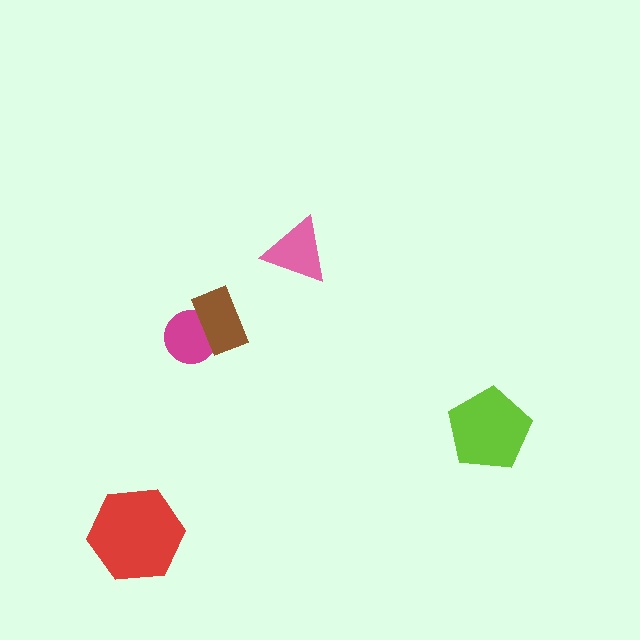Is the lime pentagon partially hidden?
No, no other shape covers it.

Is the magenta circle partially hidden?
Yes, it is partially covered by another shape.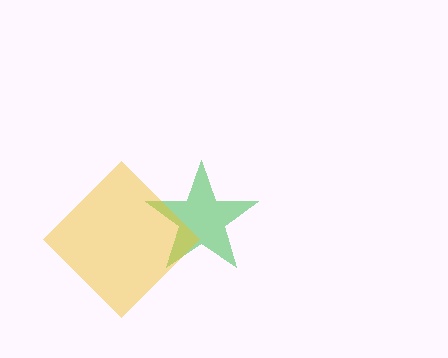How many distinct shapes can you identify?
There are 2 distinct shapes: a green star, a yellow diamond.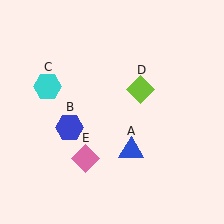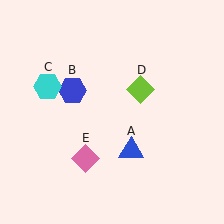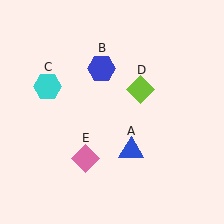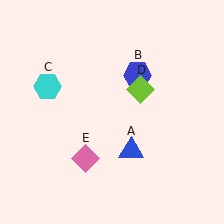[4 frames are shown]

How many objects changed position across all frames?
1 object changed position: blue hexagon (object B).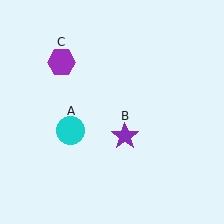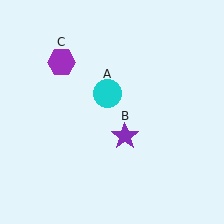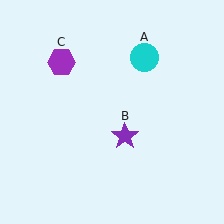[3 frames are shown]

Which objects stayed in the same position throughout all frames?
Purple star (object B) and purple hexagon (object C) remained stationary.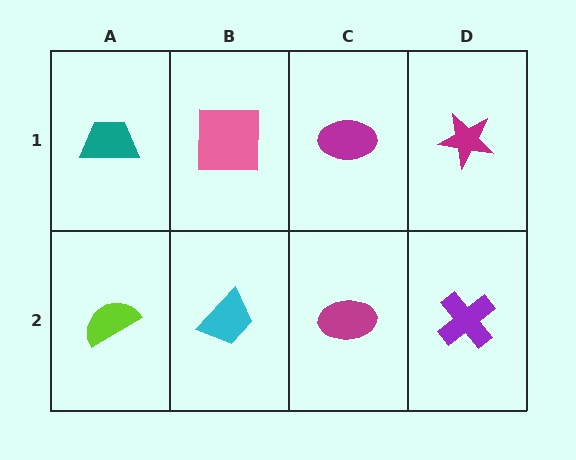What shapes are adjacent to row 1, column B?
A cyan trapezoid (row 2, column B), a teal trapezoid (row 1, column A), a magenta ellipse (row 1, column C).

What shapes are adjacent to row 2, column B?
A pink square (row 1, column B), a lime semicircle (row 2, column A), a magenta ellipse (row 2, column C).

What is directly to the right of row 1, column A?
A pink square.